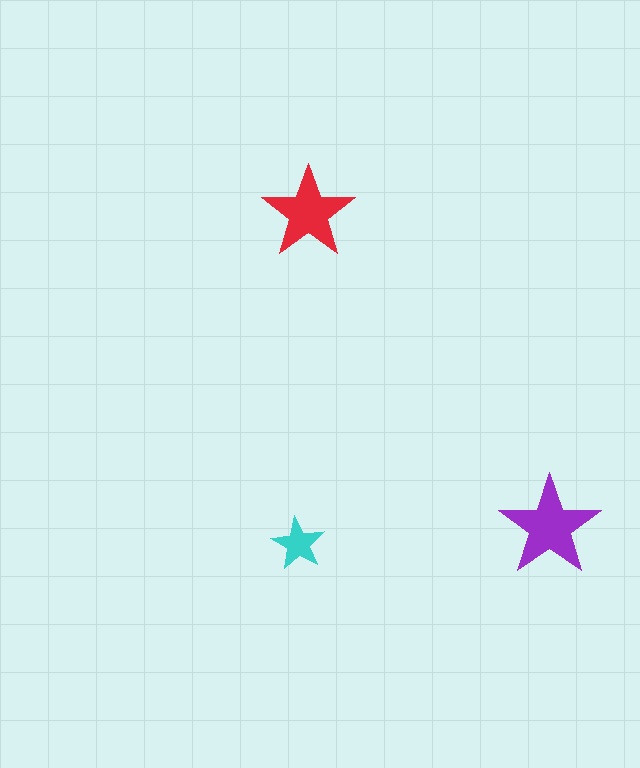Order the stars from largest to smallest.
the purple one, the red one, the cyan one.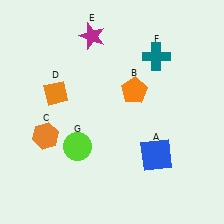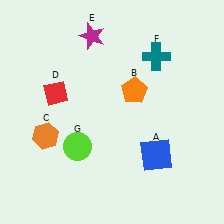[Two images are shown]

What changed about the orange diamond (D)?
In Image 1, D is orange. In Image 2, it changed to red.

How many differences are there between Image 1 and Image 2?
There is 1 difference between the two images.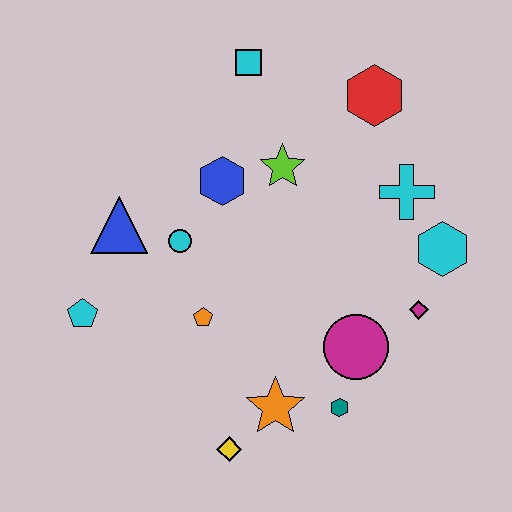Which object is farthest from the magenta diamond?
The cyan pentagon is farthest from the magenta diamond.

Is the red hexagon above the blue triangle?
Yes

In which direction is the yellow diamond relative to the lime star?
The yellow diamond is below the lime star.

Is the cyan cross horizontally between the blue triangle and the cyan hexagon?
Yes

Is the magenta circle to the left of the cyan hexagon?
Yes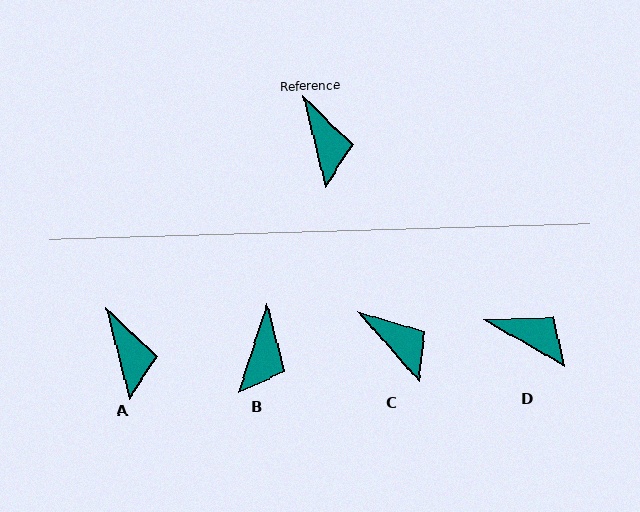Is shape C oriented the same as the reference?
No, it is off by about 27 degrees.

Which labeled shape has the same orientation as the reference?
A.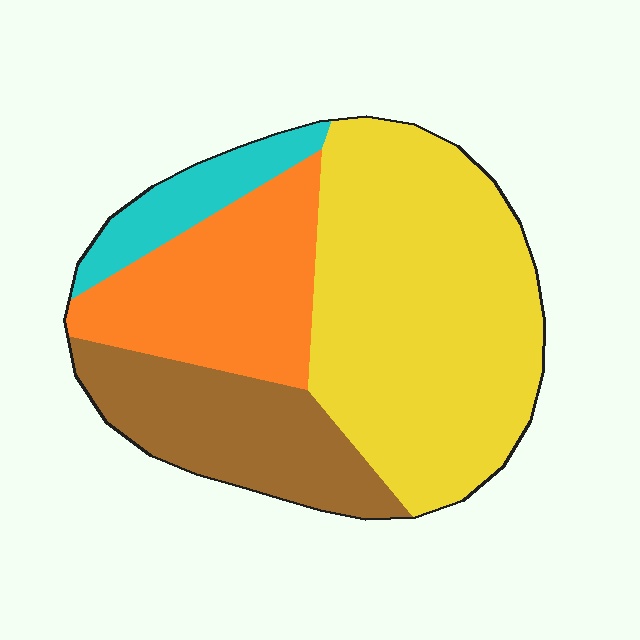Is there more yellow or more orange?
Yellow.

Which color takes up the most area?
Yellow, at roughly 50%.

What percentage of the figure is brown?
Brown takes up about one fifth (1/5) of the figure.